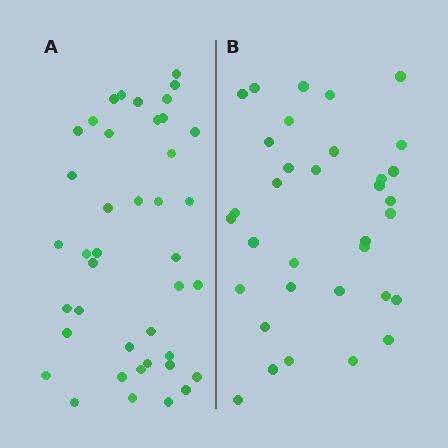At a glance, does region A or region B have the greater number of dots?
Region A (the left region) has more dots.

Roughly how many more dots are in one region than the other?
Region A has roughly 8 or so more dots than region B.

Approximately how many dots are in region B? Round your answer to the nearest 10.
About 30 dots. (The exact count is 34, which rounds to 30.)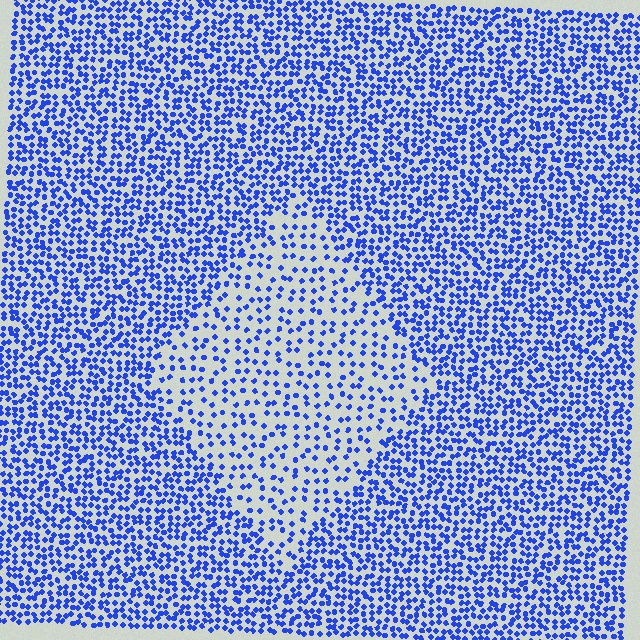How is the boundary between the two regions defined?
The boundary is defined by a change in element density (approximately 2.1x ratio). All elements are the same color, size, and shape.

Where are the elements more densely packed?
The elements are more densely packed outside the diamond boundary.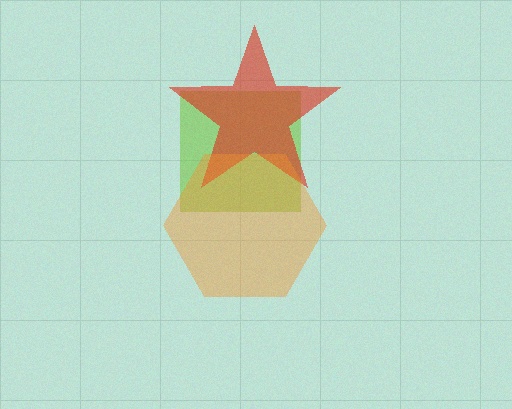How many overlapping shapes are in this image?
There are 3 overlapping shapes in the image.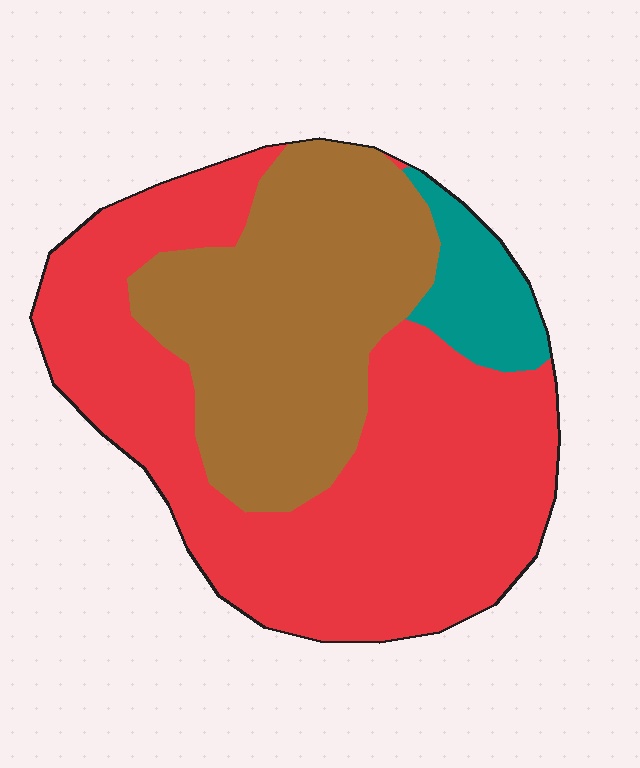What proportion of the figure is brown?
Brown covers 36% of the figure.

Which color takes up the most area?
Red, at roughly 55%.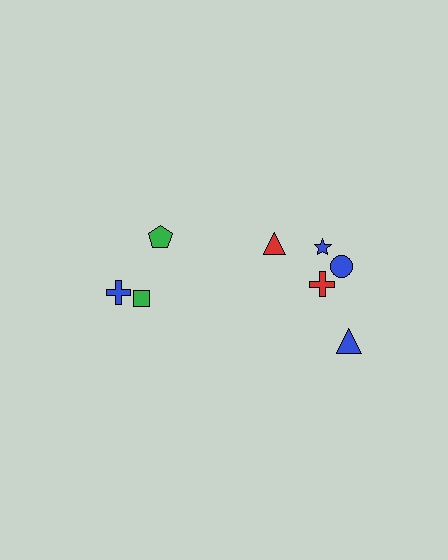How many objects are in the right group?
There are 5 objects.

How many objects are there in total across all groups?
There are 8 objects.